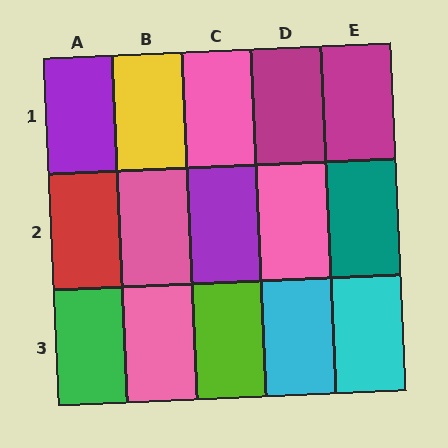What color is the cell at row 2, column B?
Pink.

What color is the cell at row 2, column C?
Purple.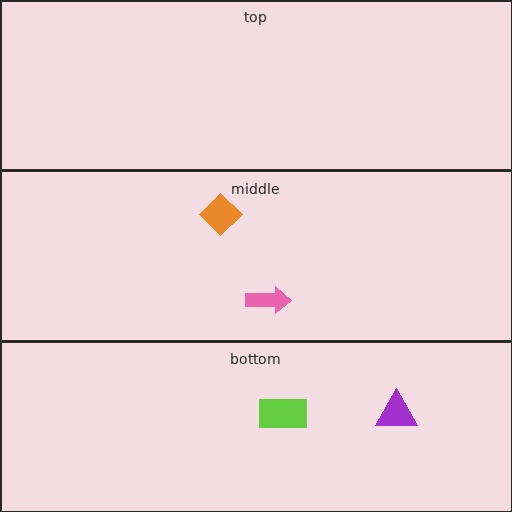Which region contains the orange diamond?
The middle region.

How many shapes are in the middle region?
2.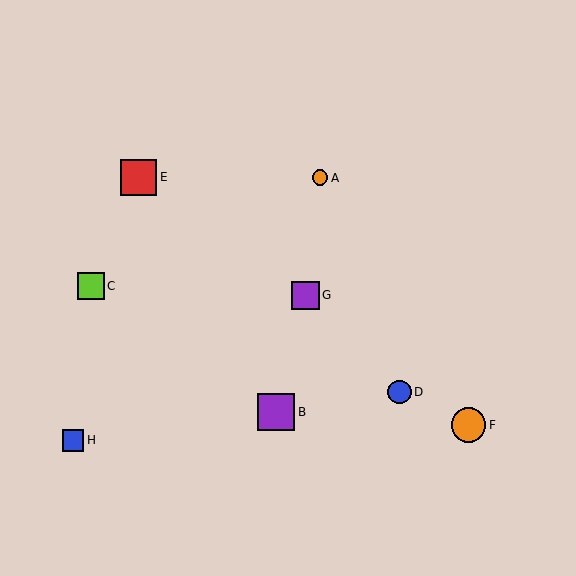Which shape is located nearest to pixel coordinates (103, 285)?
The lime square (labeled C) at (91, 286) is nearest to that location.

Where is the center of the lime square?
The center of the lime square is at (91, 286).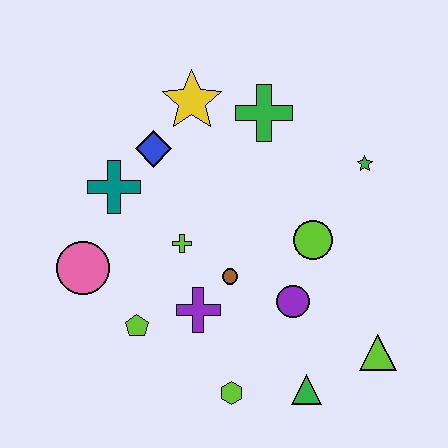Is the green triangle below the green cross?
Yes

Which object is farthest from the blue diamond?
The lime triangle is farthest from the blue diamond.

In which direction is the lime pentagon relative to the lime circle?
The lime pentagon is to the left of the lime circle.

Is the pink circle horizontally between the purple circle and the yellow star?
No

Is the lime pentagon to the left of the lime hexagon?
Yes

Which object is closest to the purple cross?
The brown circle is closest to the purple cross.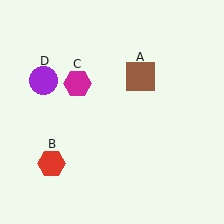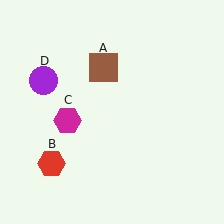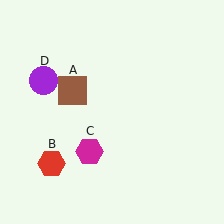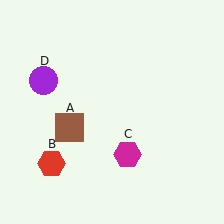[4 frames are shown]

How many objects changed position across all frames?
2 objects changed position: brown square (object A), magenta hexagon (object C).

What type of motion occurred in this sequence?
The brown square (object A), magenta hexagon (object C) rotated counterclockwise around the center of the scene.